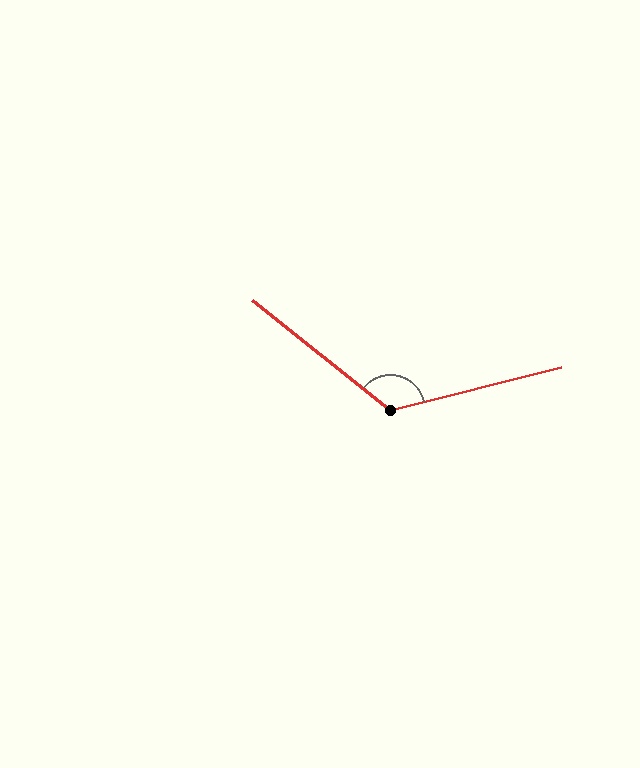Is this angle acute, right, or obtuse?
It is obtuse.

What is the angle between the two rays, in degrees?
Approximately 128 degrees.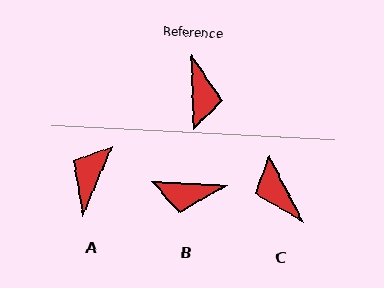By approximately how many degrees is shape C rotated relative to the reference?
Approximately 155 degrees clockwise.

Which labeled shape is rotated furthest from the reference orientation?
A, about 155 degrees away.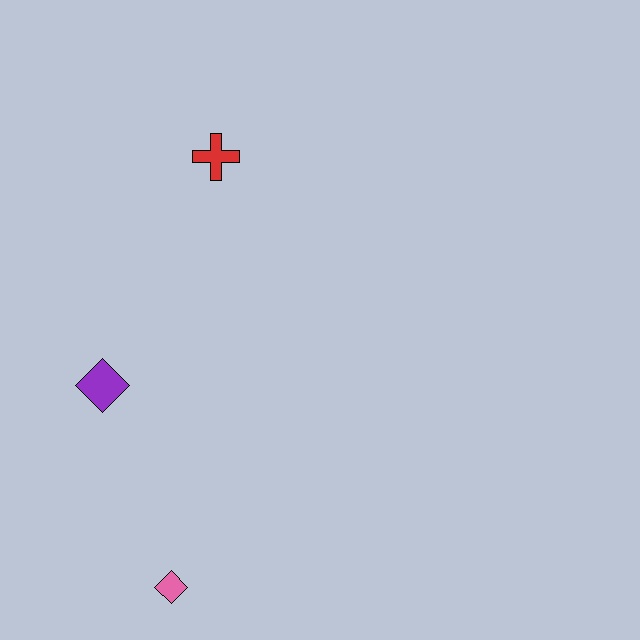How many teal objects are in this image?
There are no teal objects.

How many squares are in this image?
There are no squares.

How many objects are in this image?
There are 3 objects.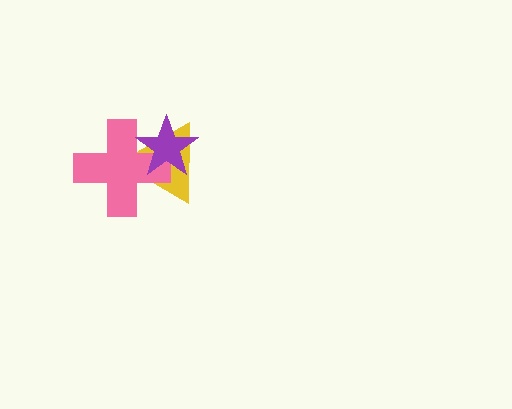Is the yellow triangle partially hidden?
Yes, it is partially covered by another shape.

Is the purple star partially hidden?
No, no other shape covers it.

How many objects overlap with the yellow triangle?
2 objects overlap with the yellow triangle.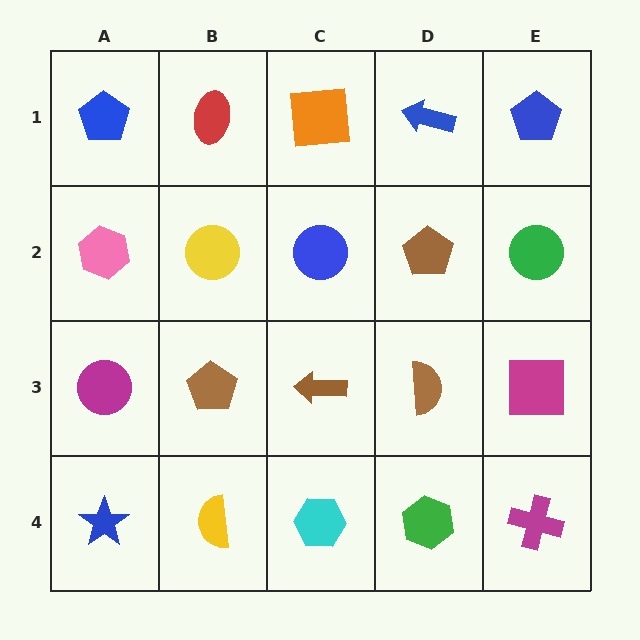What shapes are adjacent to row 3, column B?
A yellow circle (row 2, column B), a yellow semicircle (row 4, column B), a magenta circle (row 3, column A), a brown arrow (row 3, column C).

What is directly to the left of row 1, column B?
A blue pentagon.